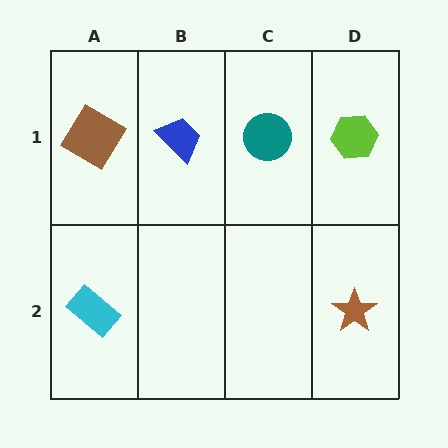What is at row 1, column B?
A blue trapezoid.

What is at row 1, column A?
A brown diamond.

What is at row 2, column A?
A cyan rectangle.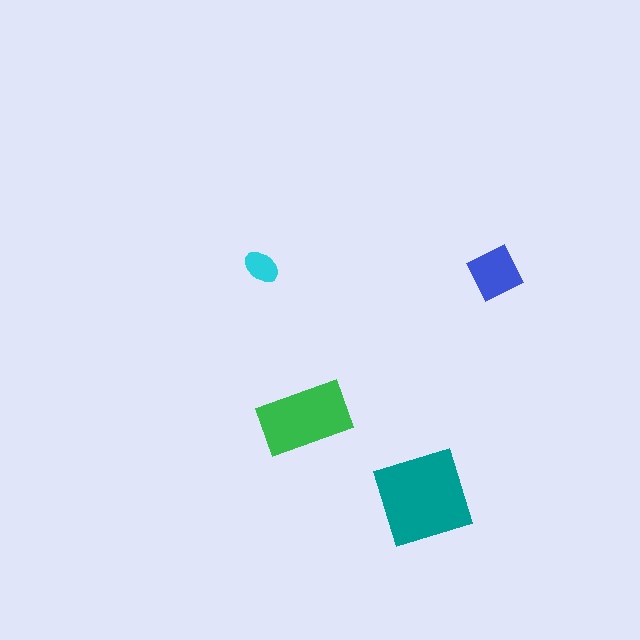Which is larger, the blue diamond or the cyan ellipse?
The blue diamond.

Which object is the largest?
The teal square.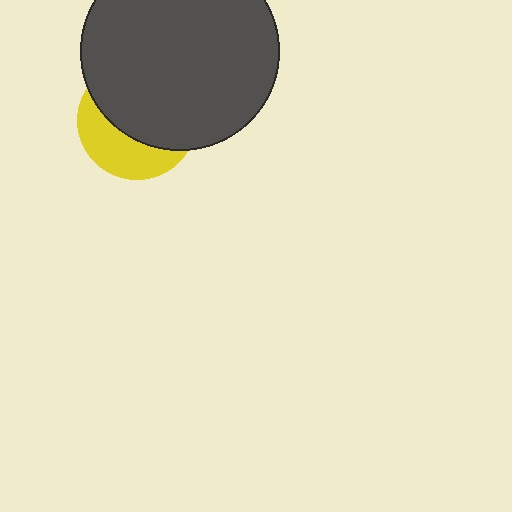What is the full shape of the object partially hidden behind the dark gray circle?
The partially hidden object is a yellow circle.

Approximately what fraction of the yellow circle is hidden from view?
Roughly 63% of the yellow circle is hidden behind the dark gray circle.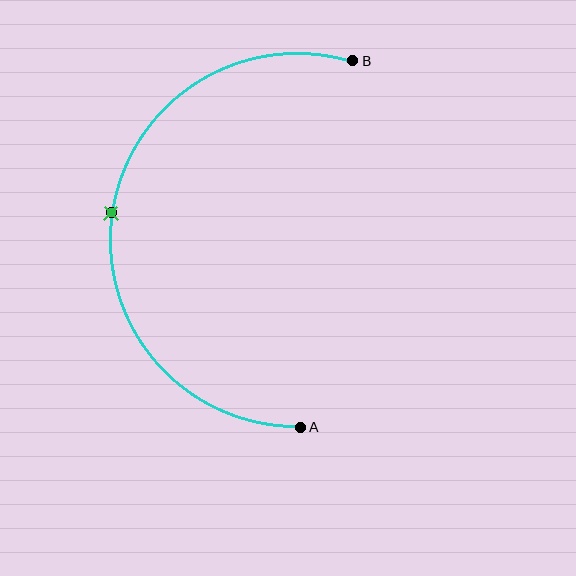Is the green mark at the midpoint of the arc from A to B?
Yes. The green mark lies on the arc at equal arc-length from both A and B — it is the arc midpoint.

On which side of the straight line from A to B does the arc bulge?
The arc bulges to the left of the straight line connecting A and B.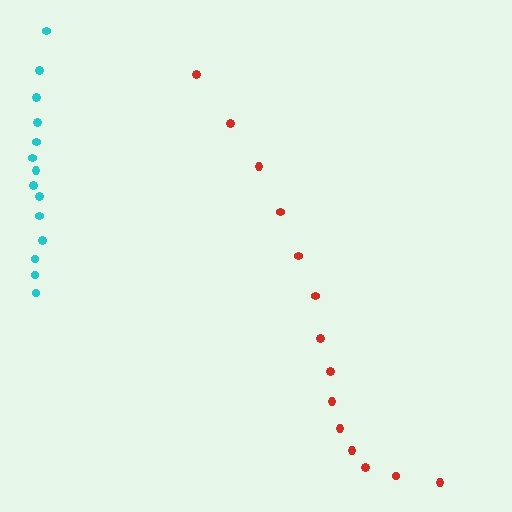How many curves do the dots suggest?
There are 2 distinct paths.